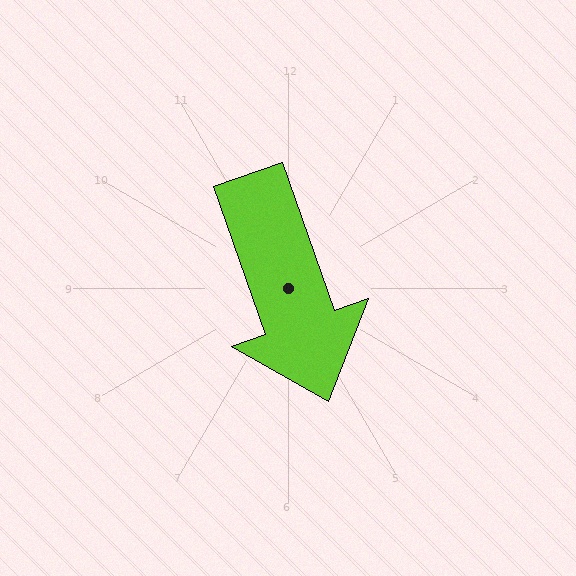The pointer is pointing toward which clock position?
Roughly 5 o'clock.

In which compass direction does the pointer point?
South.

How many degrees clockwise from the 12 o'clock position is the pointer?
Approximately 161 degrees.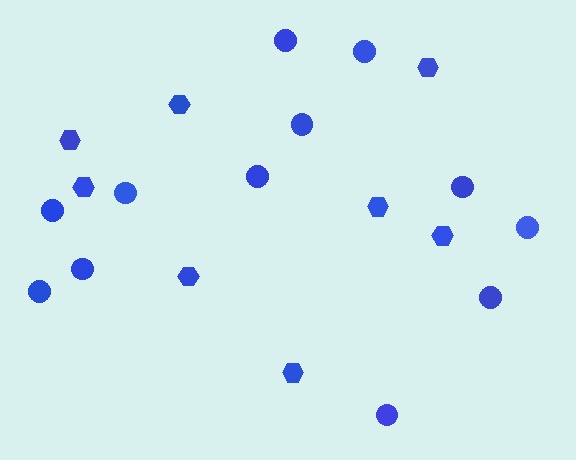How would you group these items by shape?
There are 2 groups: one group of hexagons (8) and one group of circles (12).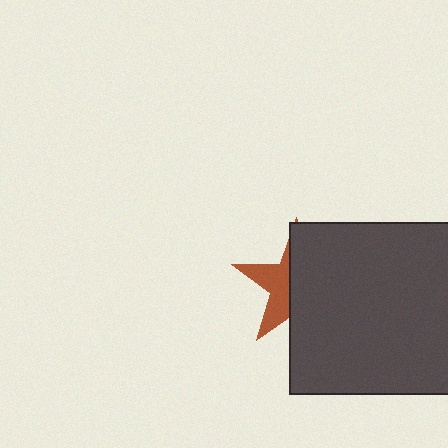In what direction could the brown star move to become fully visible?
The brown star could move left. That would shift it out from behind the dark gray square entirely.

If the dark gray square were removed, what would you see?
You would see the complete brown star.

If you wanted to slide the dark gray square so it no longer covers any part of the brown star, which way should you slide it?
Slide it right — that is the most direct way to separate the two shapes.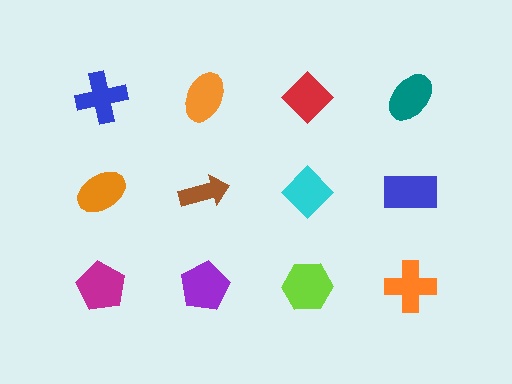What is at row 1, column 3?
A red diamond.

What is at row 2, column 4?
A blue rectangle.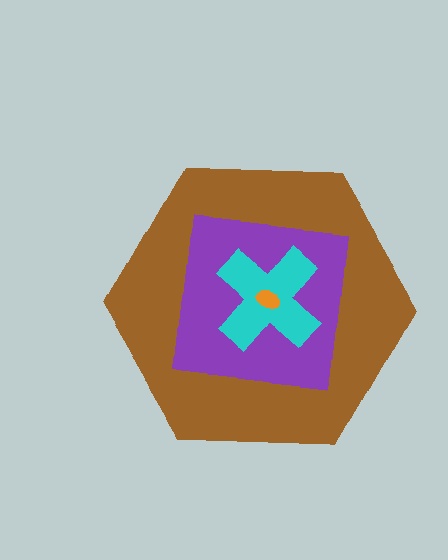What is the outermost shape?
The brown hexagon.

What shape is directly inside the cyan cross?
The orange ellipse.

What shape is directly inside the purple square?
The cyan cross.